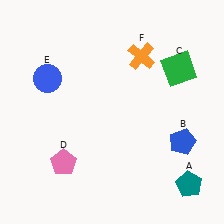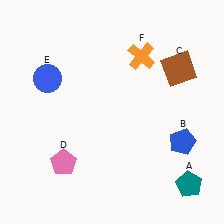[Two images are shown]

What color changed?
The square (C) changed from green in Image 1 to brown in Image 2.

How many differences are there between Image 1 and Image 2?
There is 1 difference between the two images.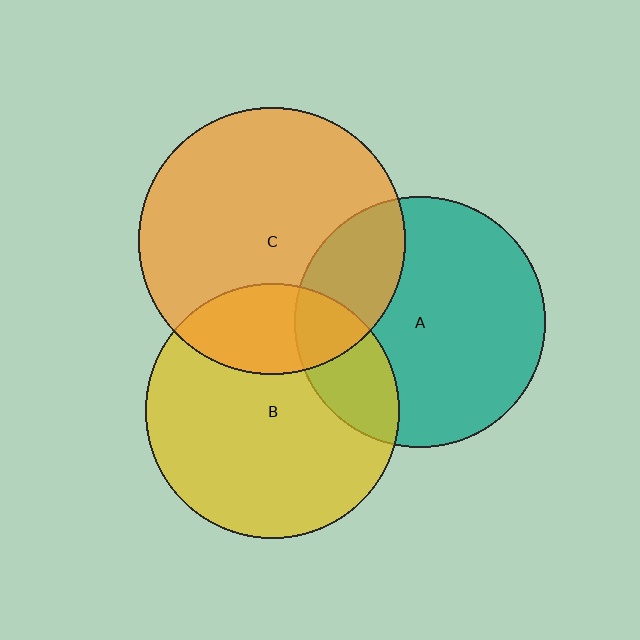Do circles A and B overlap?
Yes.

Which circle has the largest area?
Circle C (orange).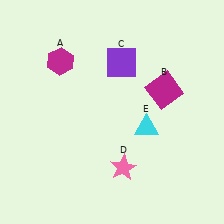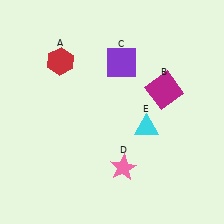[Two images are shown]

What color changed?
The hexagon (A) changed from magenta in Image 1 to red in Image 2.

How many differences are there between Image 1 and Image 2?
There is 1 difference between the two images.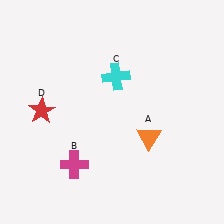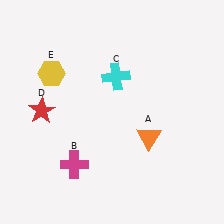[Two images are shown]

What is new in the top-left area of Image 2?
A yellow hexagon (E) was added in the top-left area of Image 2.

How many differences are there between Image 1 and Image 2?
There is 1 difference between the two images.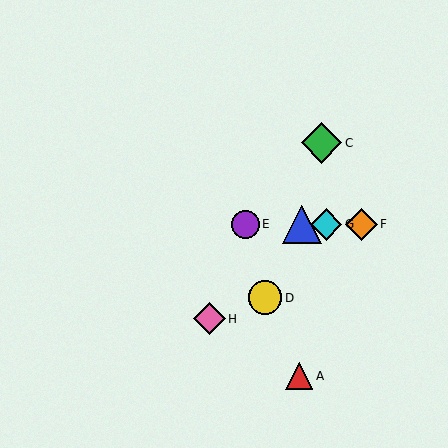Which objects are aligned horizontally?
Objects B, E, F, G are aligned horizontally.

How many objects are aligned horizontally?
4 objects (B, E, F, G) are aligned horizontally.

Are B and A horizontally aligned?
No, B is at y≈224 and A is at y≈376.